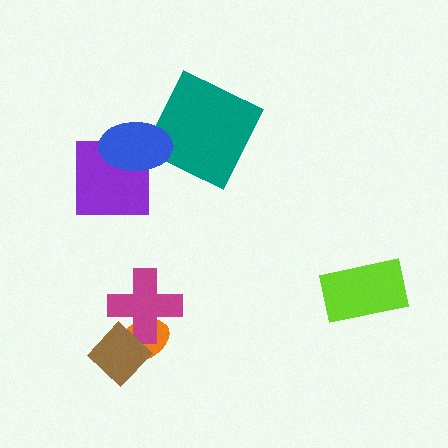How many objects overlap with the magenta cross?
2 objects overlap with the magenta cross.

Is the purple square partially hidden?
Yes, it is partially covered by another shape.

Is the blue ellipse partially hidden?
No, no other shape covers it.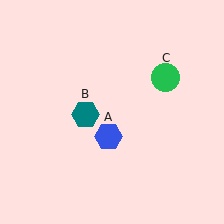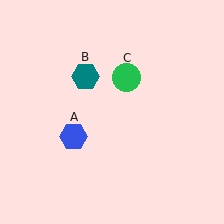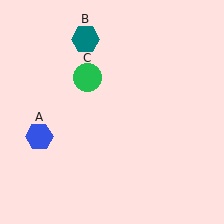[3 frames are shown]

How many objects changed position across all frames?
3 objects changed position: blue hexagon (object A), teal hexagon (object B), green circle (object C).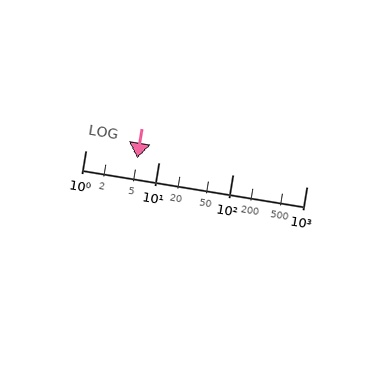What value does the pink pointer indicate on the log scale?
The pointer indicates approximately 5.1.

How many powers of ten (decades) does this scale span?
The scale spans 3 decades, from 1 to 1000.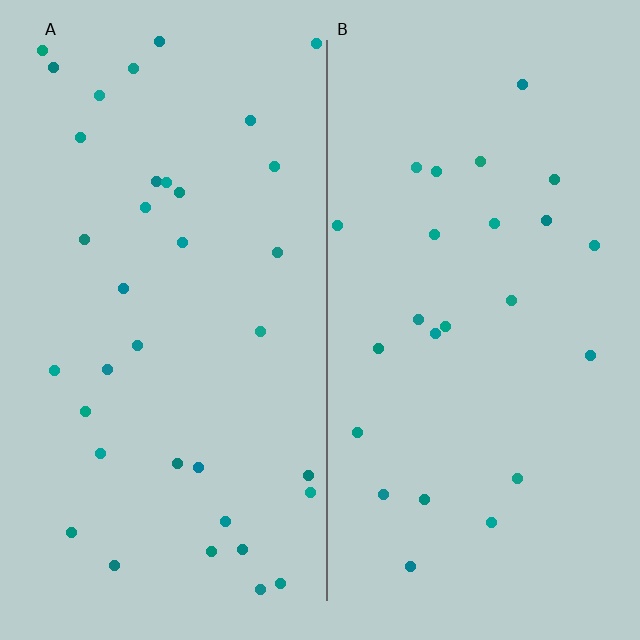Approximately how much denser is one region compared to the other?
Approximately 1.5× — region A over region B.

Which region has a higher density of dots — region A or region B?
A (the left).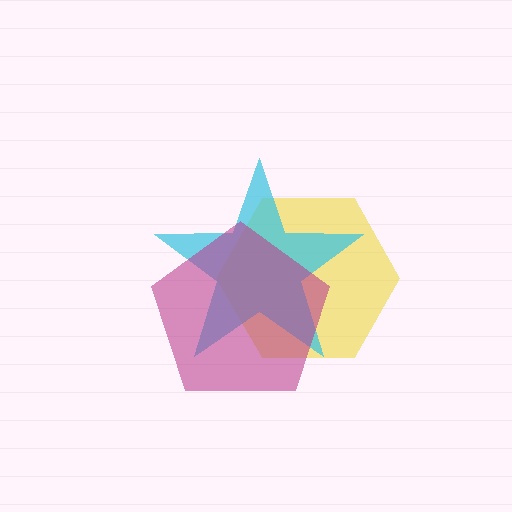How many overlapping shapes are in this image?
There are 3 overlapping shapes in the image.